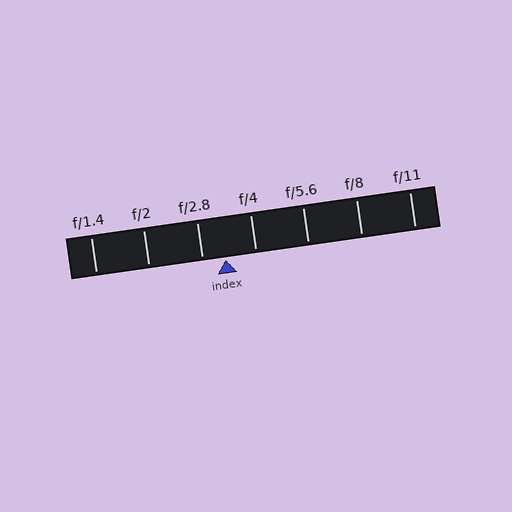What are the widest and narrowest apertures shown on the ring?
The widest aperture shown is f/1.4 and the narrowest is f/11.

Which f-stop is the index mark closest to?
The index mark is closest to f/2.8.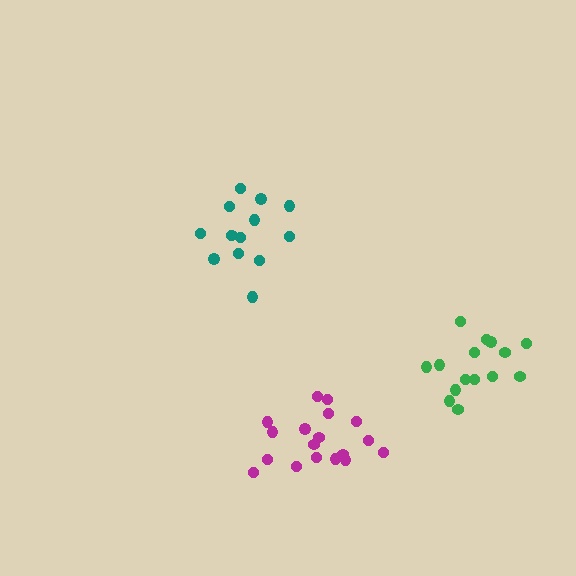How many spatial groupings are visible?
There are 3 spatial groupings.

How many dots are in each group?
Group 1: 18 dots, Group 2: 14 dots, Group 3: 15 dots (47 total).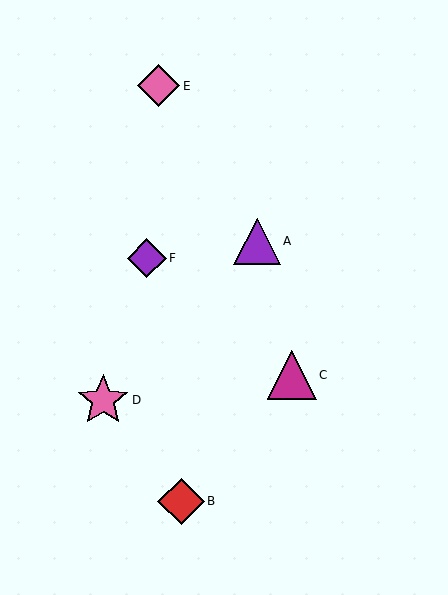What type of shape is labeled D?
Shape D is a pink star.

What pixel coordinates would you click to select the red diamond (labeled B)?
Click at (181, 501) to select the red diamond B.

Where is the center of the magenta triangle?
The center of the magenta triangle is at (292, 375).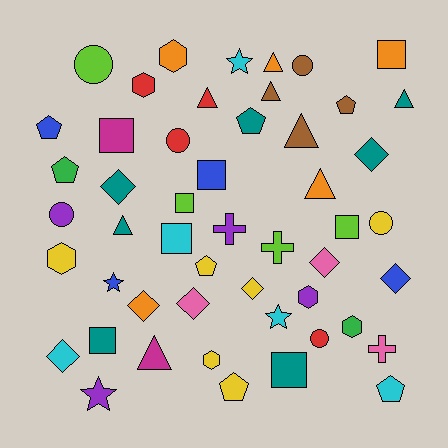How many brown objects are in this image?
There are 4 brown objects.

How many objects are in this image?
There are 50 objects.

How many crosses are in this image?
There are 3 crosses.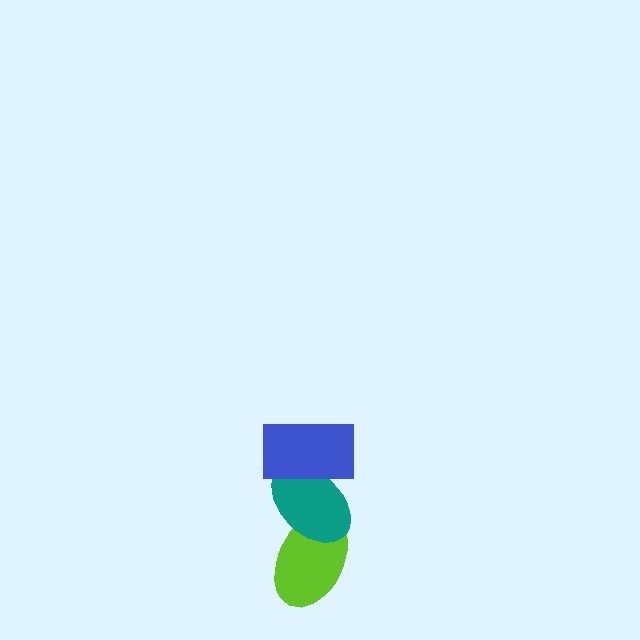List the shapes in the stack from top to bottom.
From top to bottom: the blue rectangle, the teal ellipse, the lime ellipse.